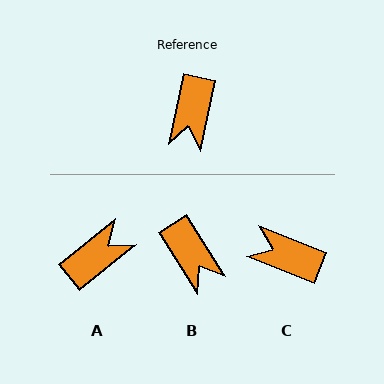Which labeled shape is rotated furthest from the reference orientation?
A, about 141 degrees away.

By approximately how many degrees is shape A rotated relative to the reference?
Approximately 141 degrees counter-clockwise.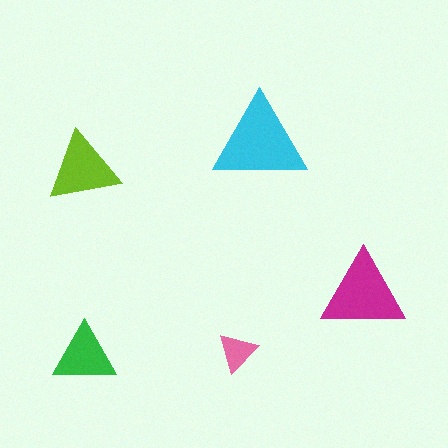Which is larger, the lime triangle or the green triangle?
The lime one.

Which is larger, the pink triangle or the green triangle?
The green one.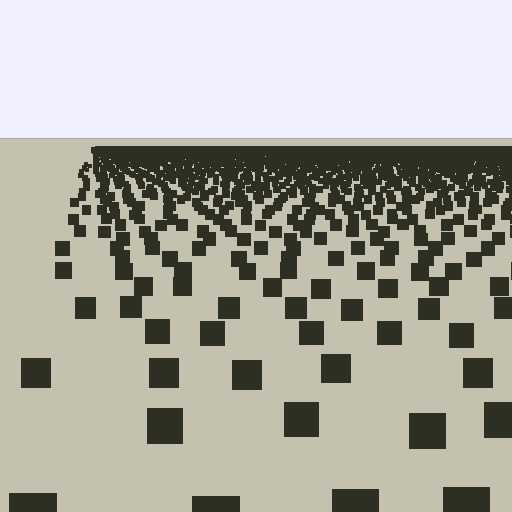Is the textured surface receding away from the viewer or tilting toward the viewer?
The surface is receding away from the viewer. Texture elements get smaller and denser toward the top.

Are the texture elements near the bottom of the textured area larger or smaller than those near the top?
Larger. Near the bottom, elements are closer to the viewer and appear at a bigger on-screen size.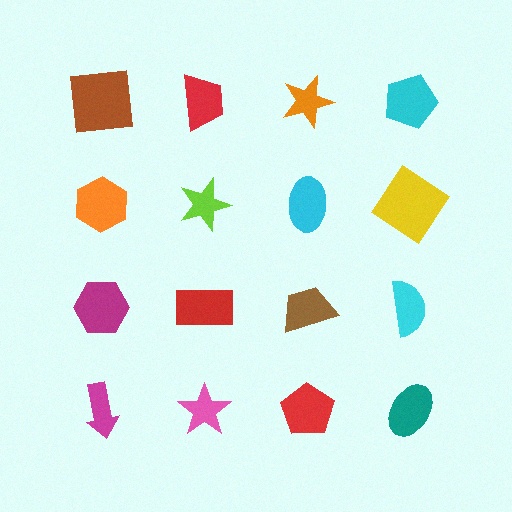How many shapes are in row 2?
4 shapes.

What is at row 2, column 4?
A yellow diamond.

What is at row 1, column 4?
A cyan pentagon.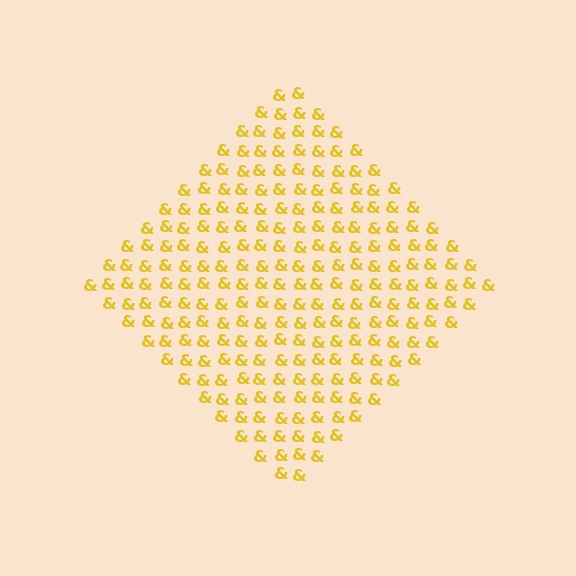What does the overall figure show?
The overall figure shows a diamond.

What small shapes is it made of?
It is made of small ampersands.